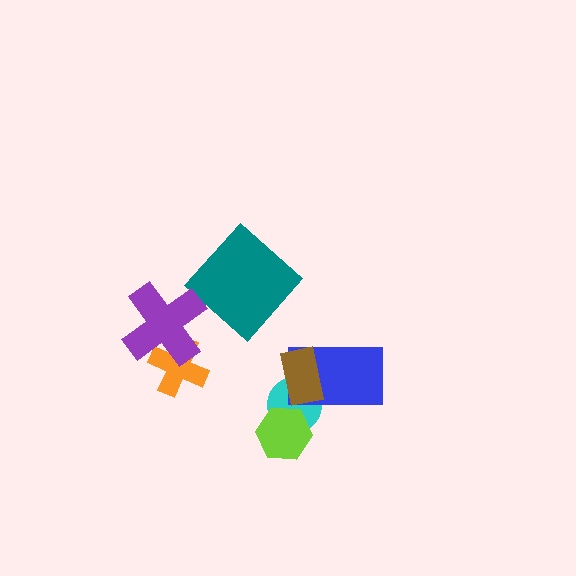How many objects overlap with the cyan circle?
3 objects overlap with the cyan circle.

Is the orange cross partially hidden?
Yes, it is partially covered by another shape.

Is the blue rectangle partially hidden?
Yes, it is partially covered by another shape.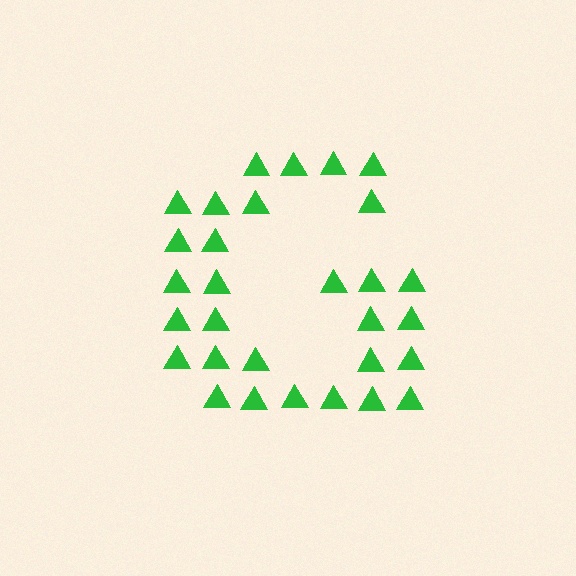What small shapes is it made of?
It is made of small triangles.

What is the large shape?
The large shape is the letter G.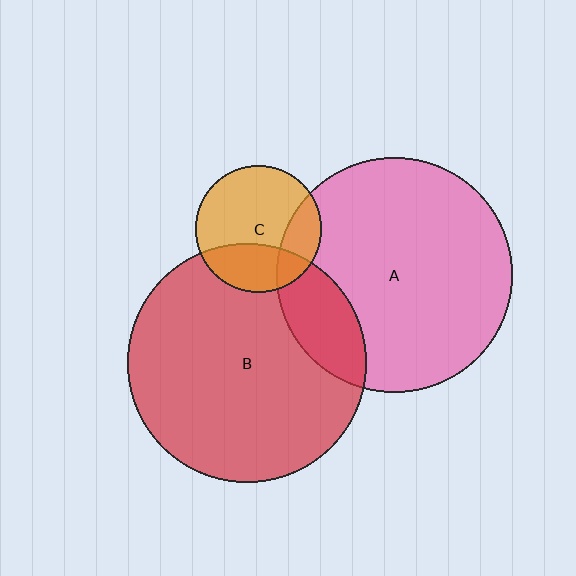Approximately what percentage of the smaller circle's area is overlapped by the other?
Approximately 20%.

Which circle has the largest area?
Circle B (red).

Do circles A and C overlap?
Yes.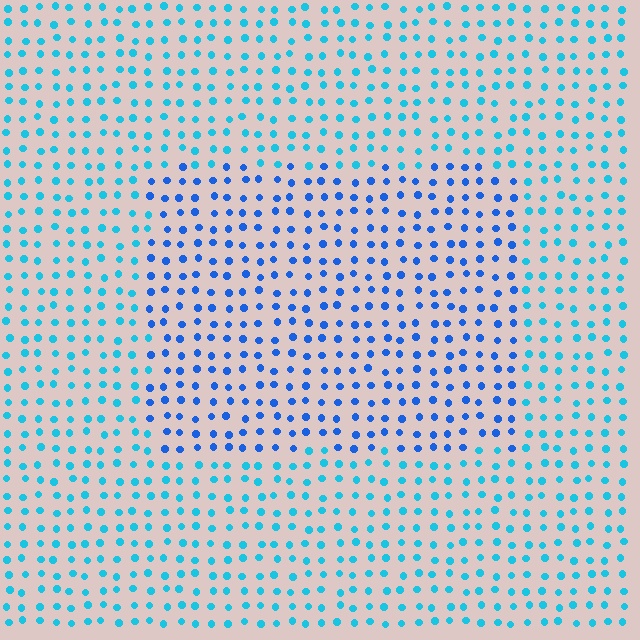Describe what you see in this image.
The image is filled with small cyan elements in a uniform arrangement. A rectangle-shaped region is visible where the elements are tinted to a slightly different hue, forming a subtle color boundary.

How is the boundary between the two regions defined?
The boundary is defined purely by a slight shift in hue (about 30 degrees). Spacing, size, and orientation are identical on both sides.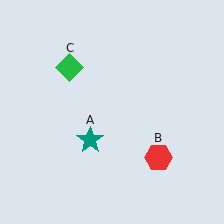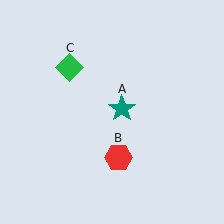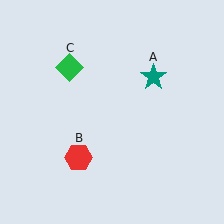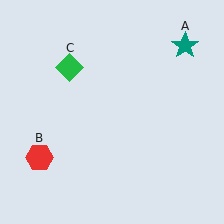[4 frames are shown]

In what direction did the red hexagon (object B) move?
The red hexagon (object B) moved left.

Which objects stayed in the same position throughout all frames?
Green diamond (object C) remained stationary.